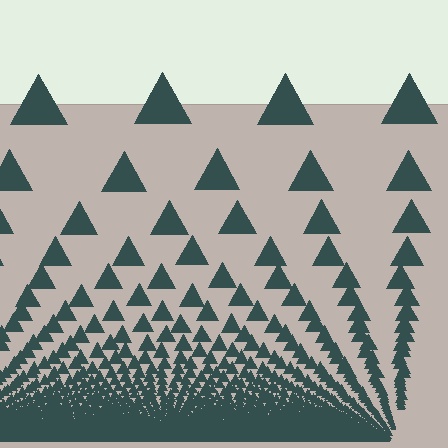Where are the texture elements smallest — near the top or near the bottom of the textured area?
Near the bottom.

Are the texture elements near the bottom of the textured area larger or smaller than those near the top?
Smaller. The gradient is inverted — elements near the bottom are smaller and denser.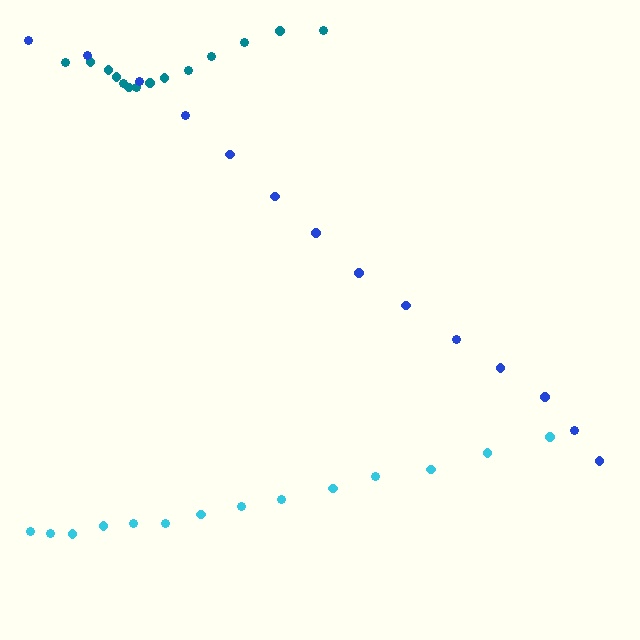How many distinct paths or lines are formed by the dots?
There are 3 distinct paths.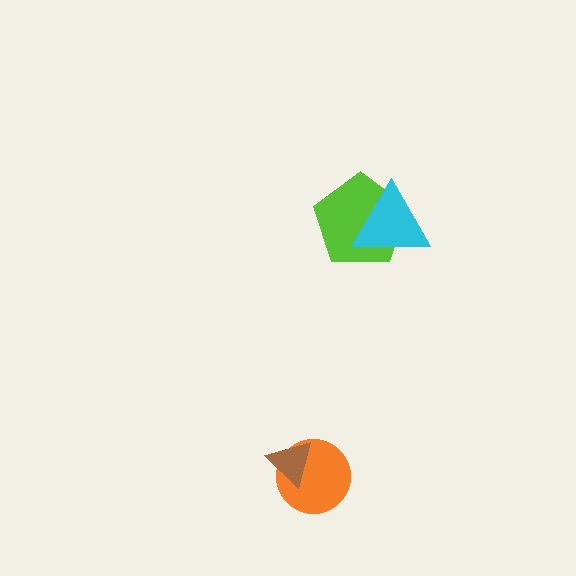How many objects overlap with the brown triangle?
1 object overlaps with the brown triangle.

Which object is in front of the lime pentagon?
The cyan triangle is in front of the lime pentagon.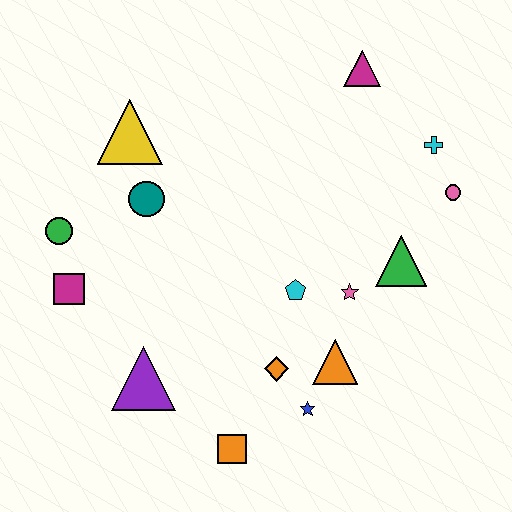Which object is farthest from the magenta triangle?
The orange square is farthest from the magenta triangle.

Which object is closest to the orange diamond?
The blue star is closest to the orange diamond.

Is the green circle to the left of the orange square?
Yes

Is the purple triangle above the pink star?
No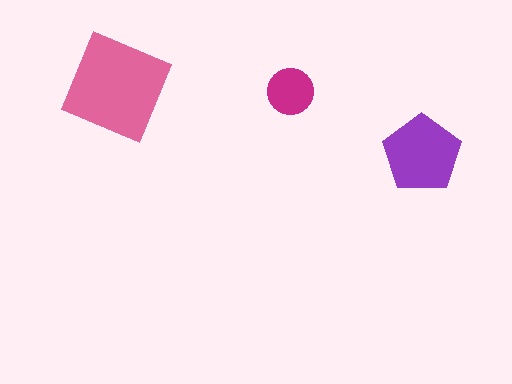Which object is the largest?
The pink square.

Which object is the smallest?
The magenta circle.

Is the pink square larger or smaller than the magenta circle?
Larger.